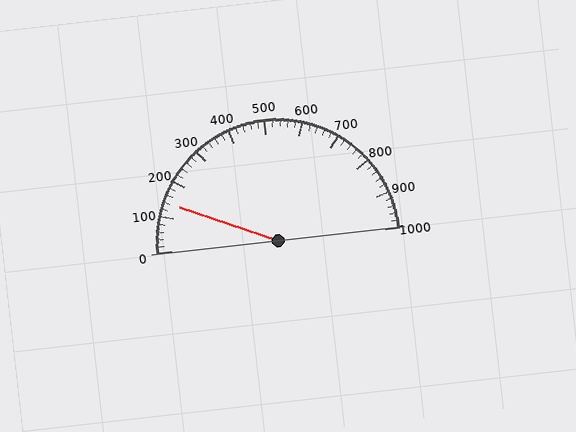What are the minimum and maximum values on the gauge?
The gauge ranges from 0 to 1000.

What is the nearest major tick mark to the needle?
The nearest major tick mark is 100.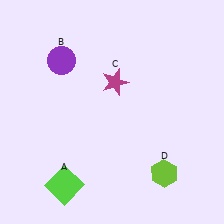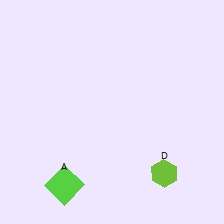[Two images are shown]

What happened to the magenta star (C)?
The magenta star (C) was removed in Image 2. It was in the top-right area of Image 1.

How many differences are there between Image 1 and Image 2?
There are 2 differences between the two images.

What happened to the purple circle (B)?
The purple circle (B) was removed in Image 2. It was in the top-left area of Image 1.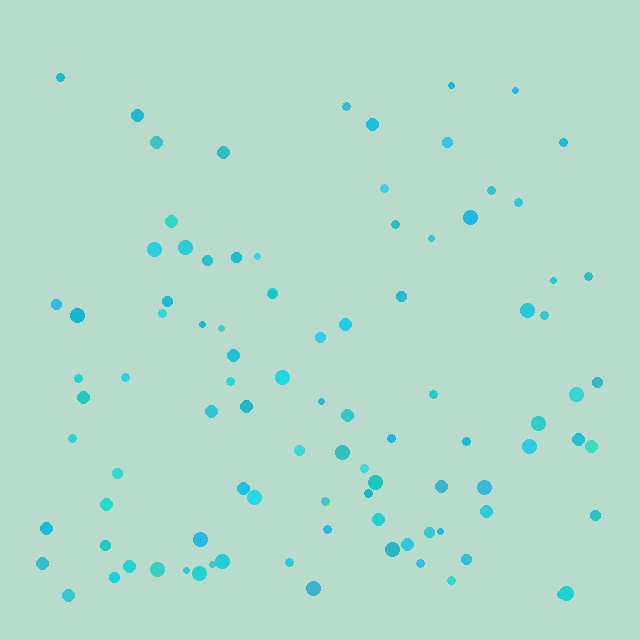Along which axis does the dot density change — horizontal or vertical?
Vertical.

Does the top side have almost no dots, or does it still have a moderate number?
Still a moderate number, just noticeably fewer than the bottom.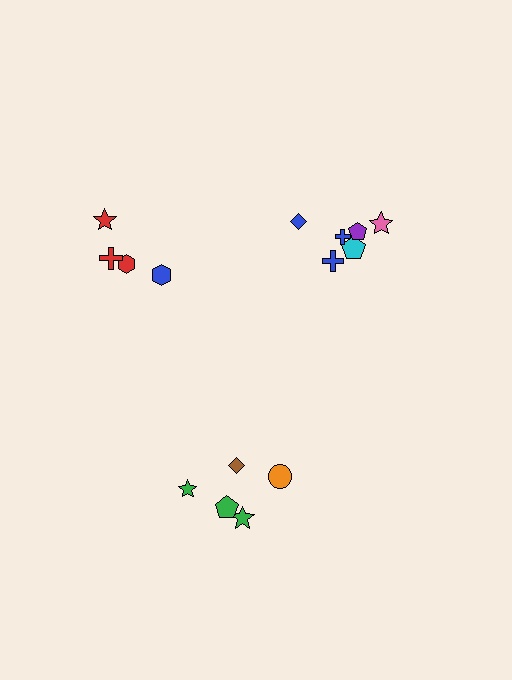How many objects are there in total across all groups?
There are 15 objects.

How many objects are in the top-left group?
There are 4 objects.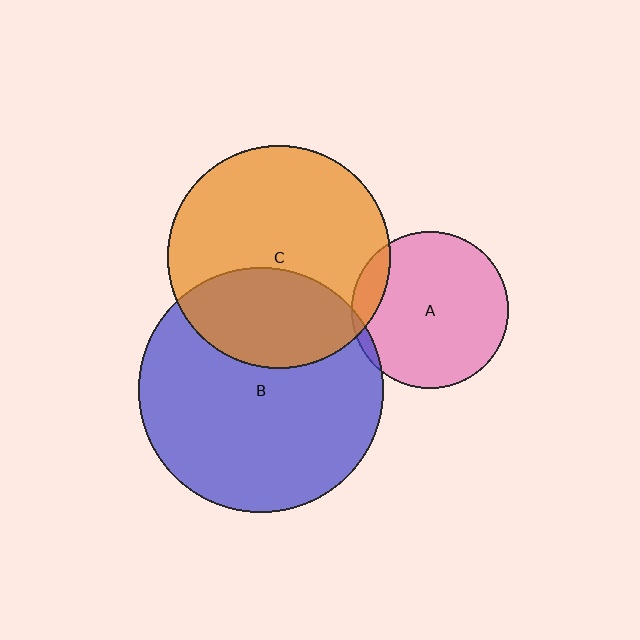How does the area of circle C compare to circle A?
Approximately 2.0 times.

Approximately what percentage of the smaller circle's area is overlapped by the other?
Approximately 35%.